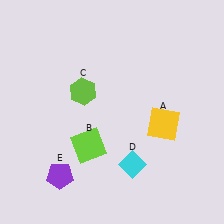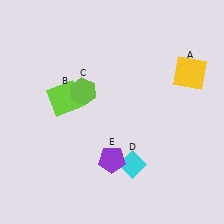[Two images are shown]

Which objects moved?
The objects that moved are: the yellow square (A), the lime square (B), the purple pentagon (E).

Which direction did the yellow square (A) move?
The yellow square (A) moved up.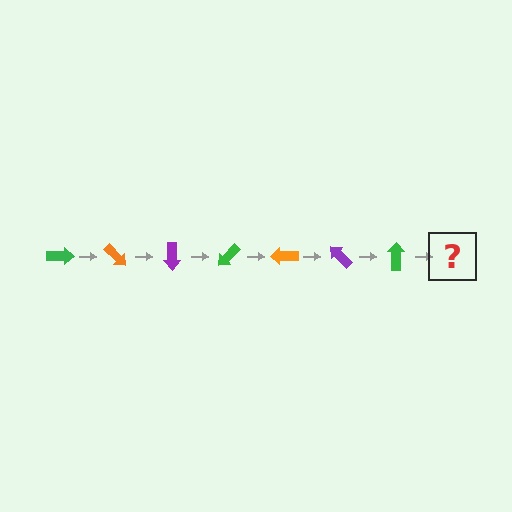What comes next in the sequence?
The next element should be an orange arrow, rotated 315 degrees from the start.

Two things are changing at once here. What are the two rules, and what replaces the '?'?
The two rules are that it rotates 45 degrees each step and the color cycles through green, orange, and purple. The '?' should be an orange arrow, rotated 315 degrees from the start.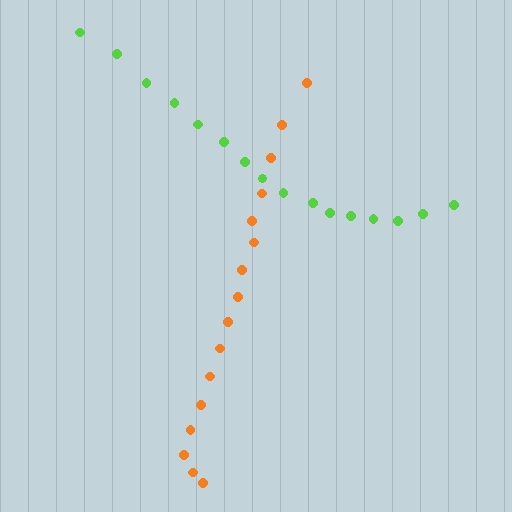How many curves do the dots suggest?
There are 2 distinct paths.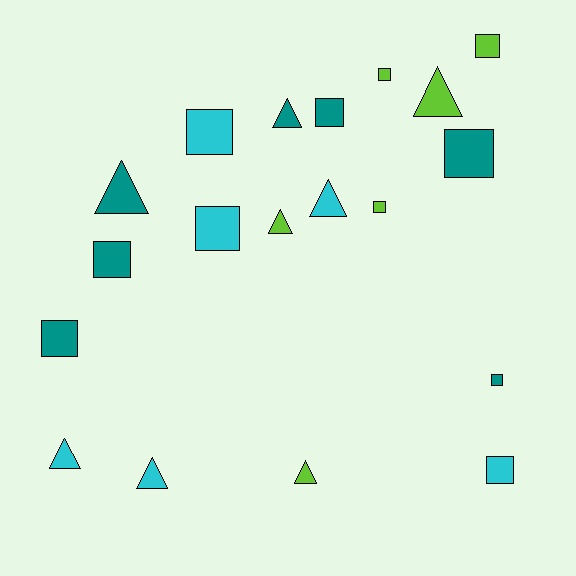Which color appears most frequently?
Teal, with 7 objects.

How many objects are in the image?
There are 19 objects.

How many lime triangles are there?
There are 3 lime triangles.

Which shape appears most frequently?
Square, with 11 objects.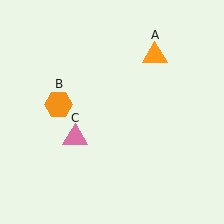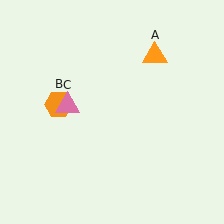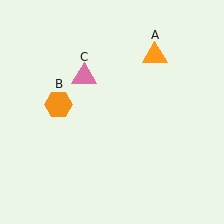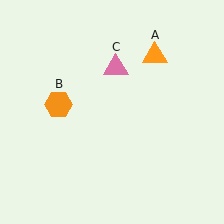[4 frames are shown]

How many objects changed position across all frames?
1 object changed position: pink triangle (object C).